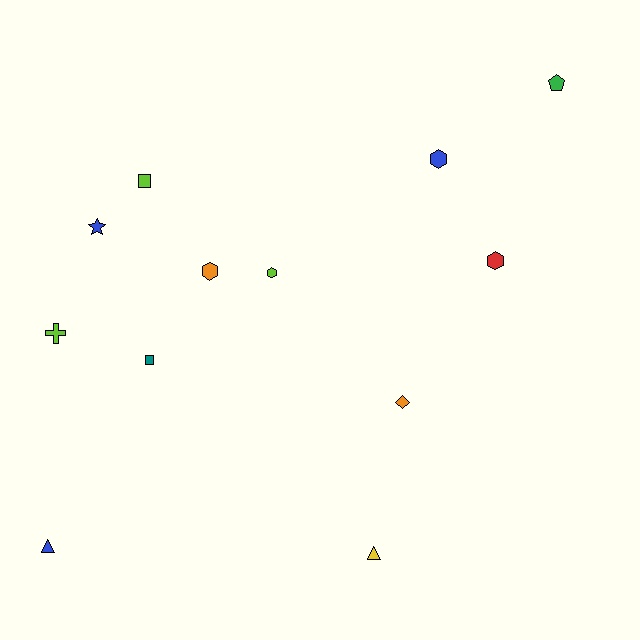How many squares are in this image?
There are 2 squares.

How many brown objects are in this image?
There are no brown objects.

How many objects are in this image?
There are 12 objects.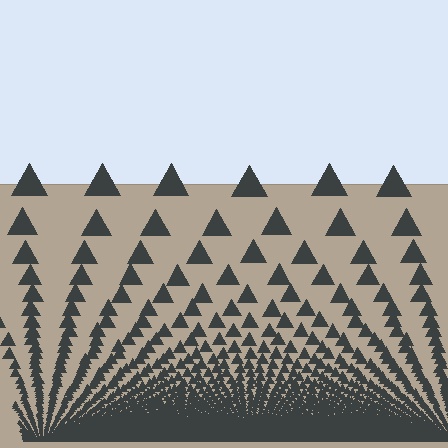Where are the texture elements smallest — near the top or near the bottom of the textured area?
Near the bottom.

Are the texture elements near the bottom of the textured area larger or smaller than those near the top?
Smaller. The gradient is inverted — elements near the bottom are smaller and denser.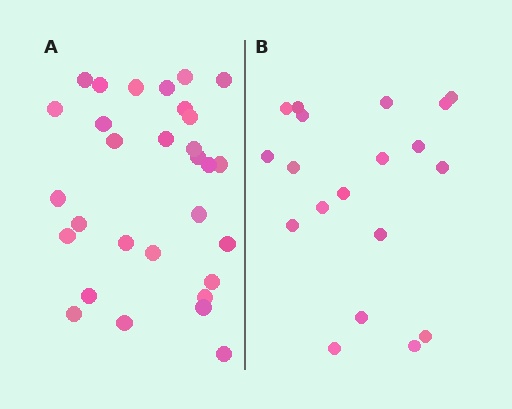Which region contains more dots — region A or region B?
Region A (the left region) has more dots.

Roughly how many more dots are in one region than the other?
Region A has roughly 12 or so more dots than region B.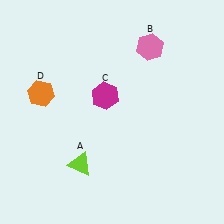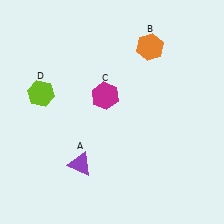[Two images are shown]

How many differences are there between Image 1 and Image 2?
There are 3 differences between the two images.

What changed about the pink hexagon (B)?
In Image 1, B is pink. In Image 2, it changed to orange.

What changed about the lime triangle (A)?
In Image 1, A is lime. In Image 2, it changed to purple.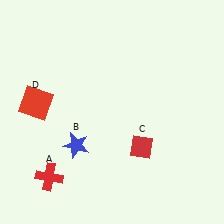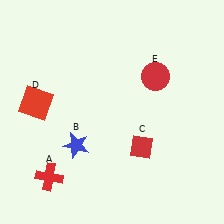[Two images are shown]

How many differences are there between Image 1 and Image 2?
There is 1 difference between the two images.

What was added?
A red circle (E) was added in Image 2.